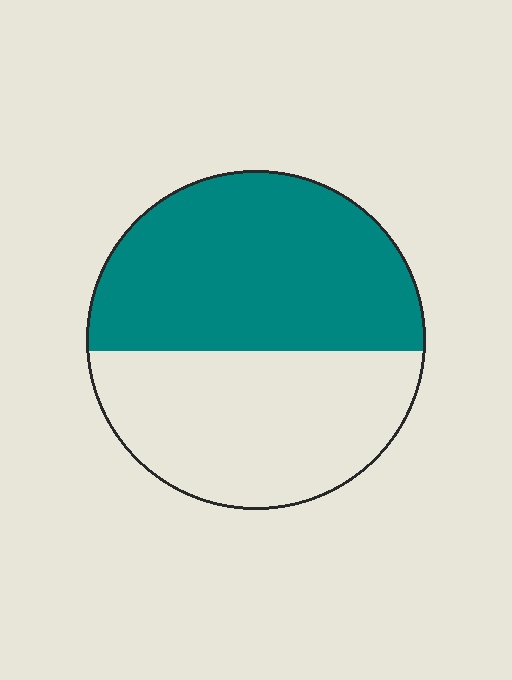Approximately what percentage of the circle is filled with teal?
Approximately 55%.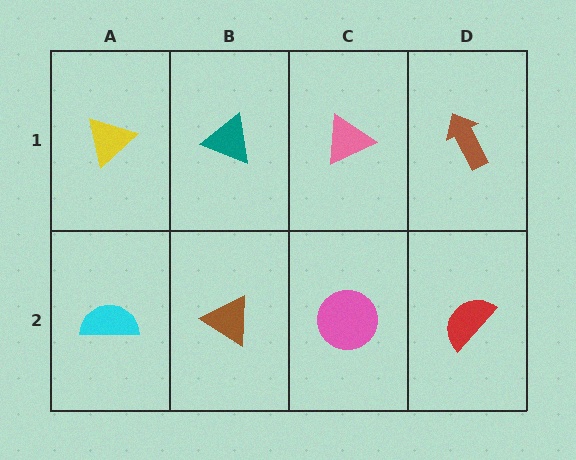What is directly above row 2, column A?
A yellow triangle.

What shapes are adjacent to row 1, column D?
A red semicircle (row 2, column D), a pink triangle (row 1, column C).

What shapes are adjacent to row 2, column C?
A pink triangle (row 1, column C), a brown triangle (row 2, column B), a red semicircle (row 2, column D).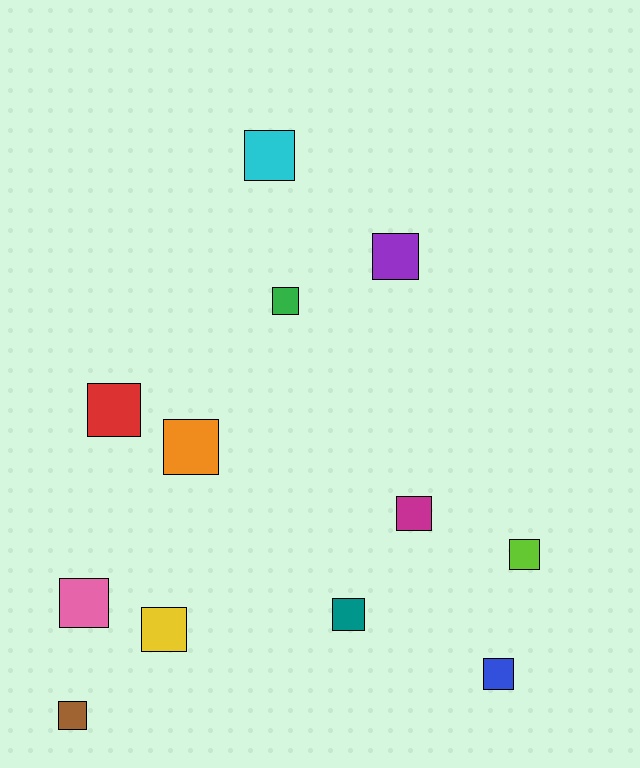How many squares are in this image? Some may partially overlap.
There are 12 squares.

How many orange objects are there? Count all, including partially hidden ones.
There is 1 orange object.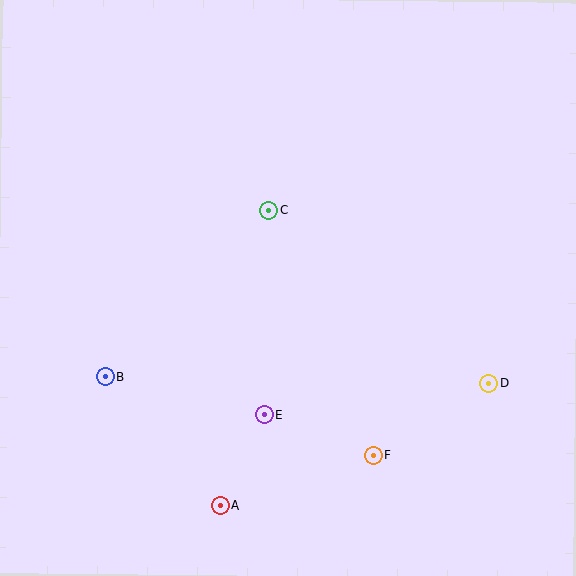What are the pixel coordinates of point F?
Point F is at (373, 455).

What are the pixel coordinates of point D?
Point D is at (489, 383).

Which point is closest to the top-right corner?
Point C is closest to the top-right corner.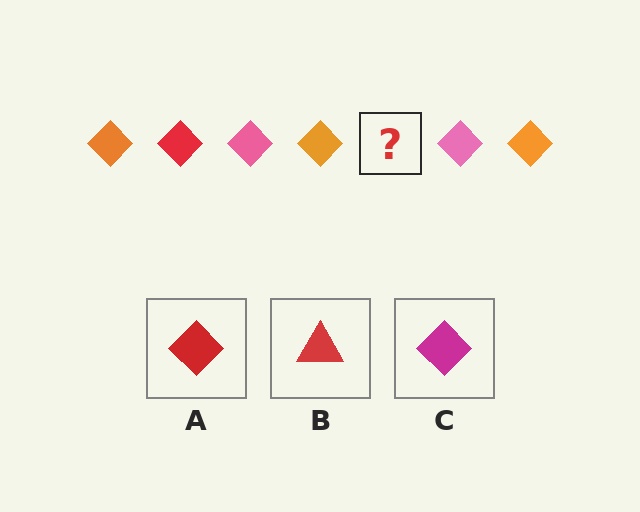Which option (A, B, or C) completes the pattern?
A.